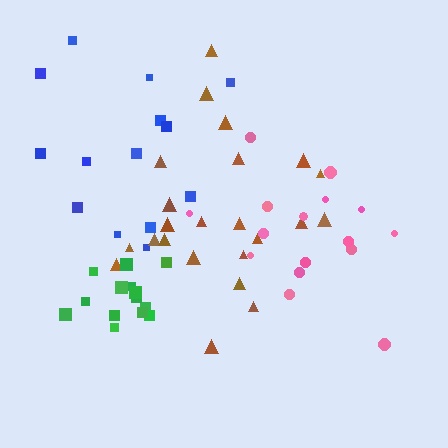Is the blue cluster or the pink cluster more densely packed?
Pink.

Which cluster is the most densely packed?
Green.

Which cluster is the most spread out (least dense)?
Blue.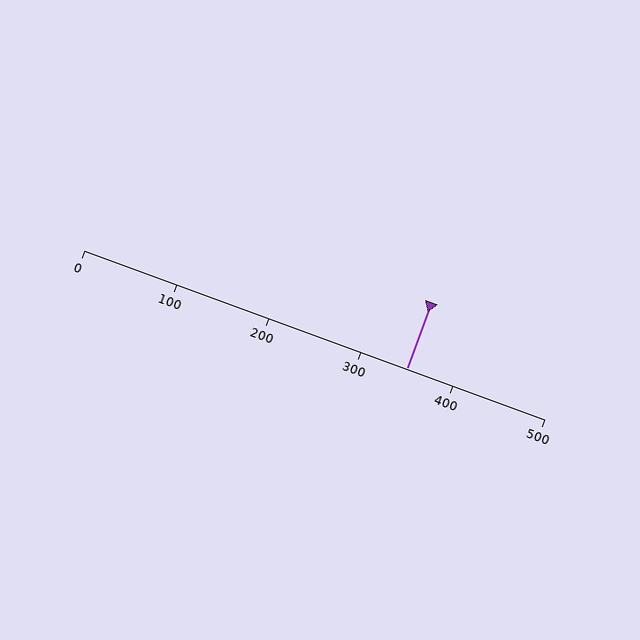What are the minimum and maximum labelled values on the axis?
The axis runs from 0 to 500.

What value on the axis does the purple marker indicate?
The marker indicates approximately 350.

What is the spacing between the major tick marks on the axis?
The major ticks are spaced 100 apart.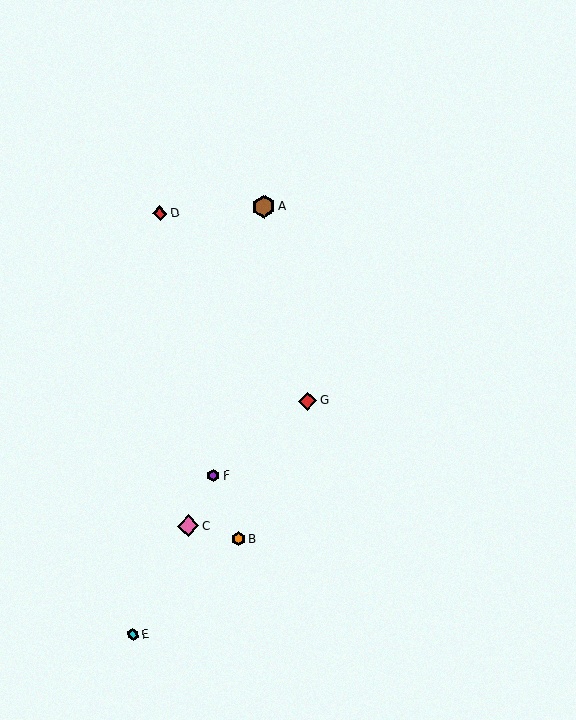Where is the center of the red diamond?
The center of the red diamond is at (308, 401).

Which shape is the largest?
The brown hexagon (labeled A) is the largest.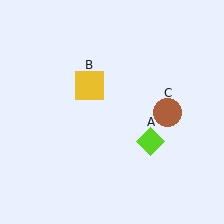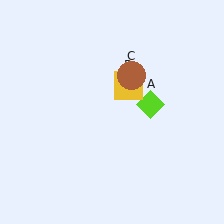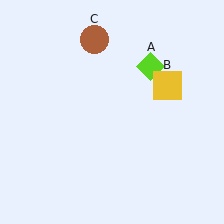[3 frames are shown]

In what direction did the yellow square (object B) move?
The yellow square (object B) moved right.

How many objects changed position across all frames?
3 objects changed position: lime diamond (object A), yellow square (object B), brown circle (object C).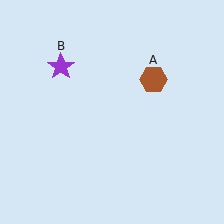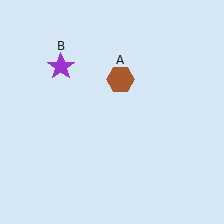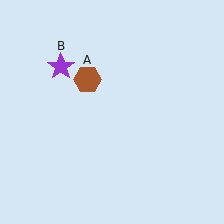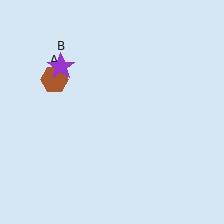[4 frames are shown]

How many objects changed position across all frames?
1 object changed position: brown hexagon (object A).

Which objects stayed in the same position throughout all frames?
Purple star (object B) remained stationary.